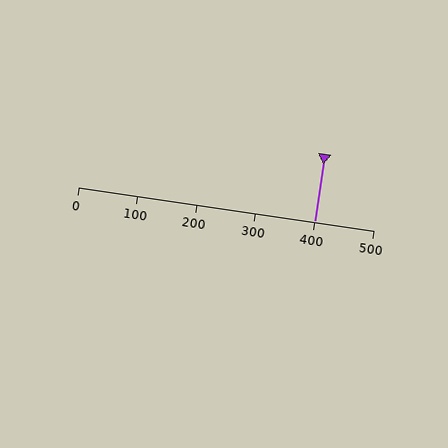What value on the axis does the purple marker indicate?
The marker indicates approximately 400.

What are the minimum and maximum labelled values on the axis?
The axis runs from 0 to 500.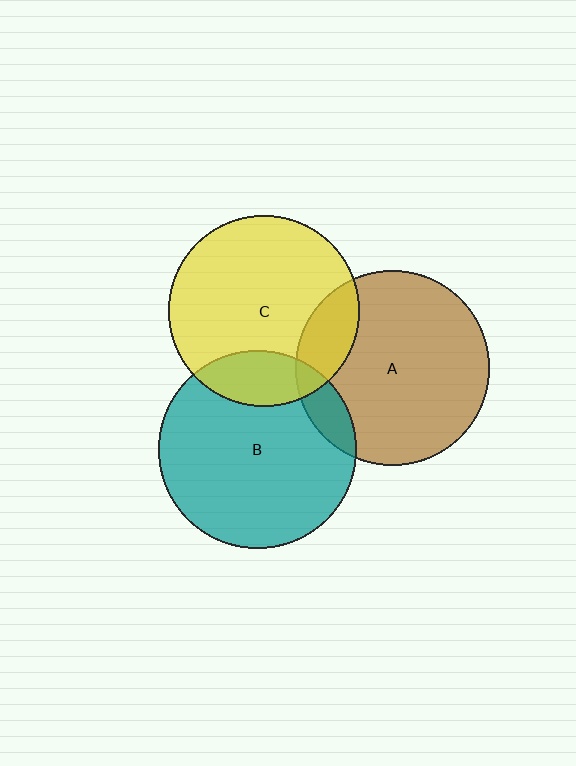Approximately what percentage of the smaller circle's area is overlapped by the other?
Approximately 15%.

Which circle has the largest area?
Circle B (teal).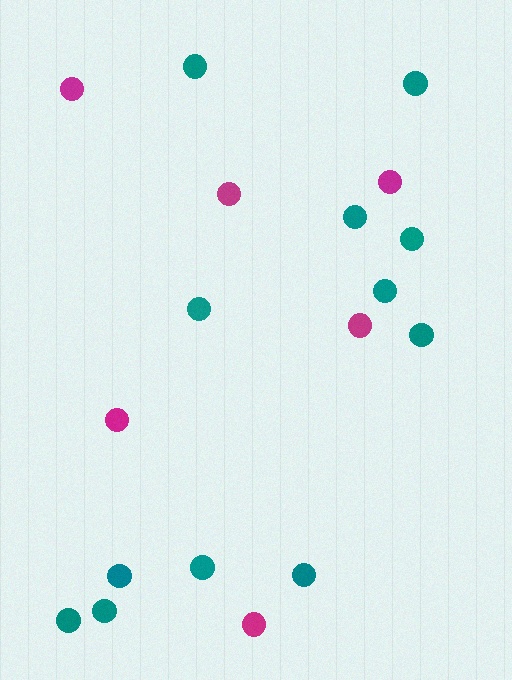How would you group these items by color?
There are 2 groups: one group of teal circles (12) and one group of magenta circles (6).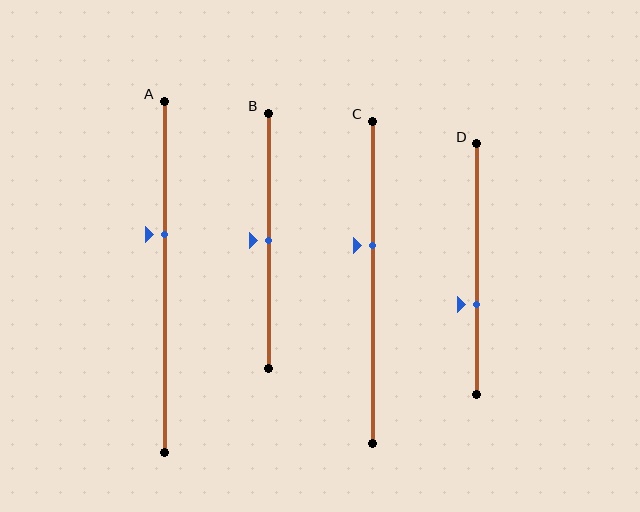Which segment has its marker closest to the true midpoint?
Segment B has its marker closest to the true midpoint.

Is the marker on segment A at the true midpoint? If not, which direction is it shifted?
No, the marker on segment A is shifted upward by about 12% of the segment length.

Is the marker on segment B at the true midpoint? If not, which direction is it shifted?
Yes, the marker on segment B is at the true midpoint.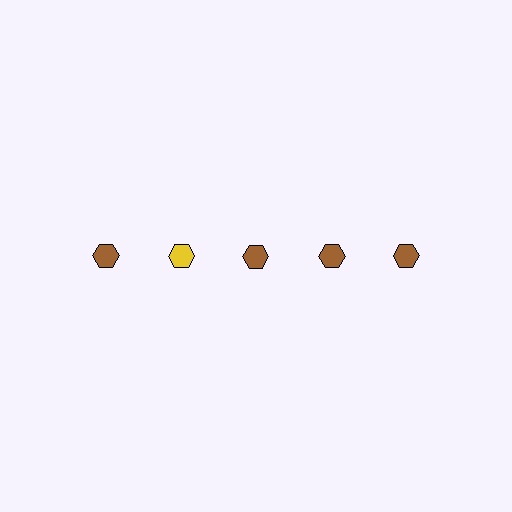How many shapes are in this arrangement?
There are 5 shapes arranged in a grid pattern.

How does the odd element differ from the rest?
It has a different color: yellow instead of brown.